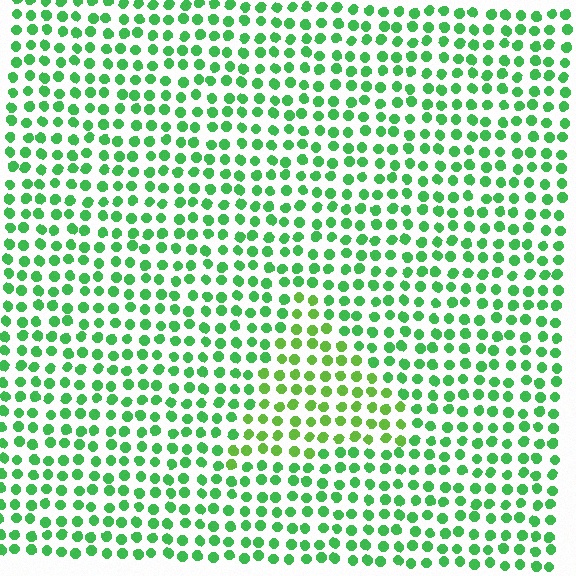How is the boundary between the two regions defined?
The boundary is defined purely by a slight shift in hue (about 27 degrees). Spacing, size, and orientation are identical on both sides.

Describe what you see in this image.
The image is filled with small green elements in a uniform arrangement. A triangle-shaped region is visible where the elements are tinted to a slightly different hue, forming a subtle color boundary.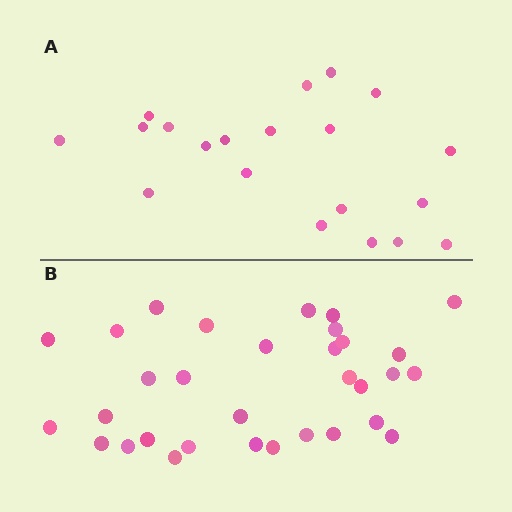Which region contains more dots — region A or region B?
Region B (the bottom region) has more dots.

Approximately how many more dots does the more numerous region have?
Region B has roughly 12 or so more dots than region A.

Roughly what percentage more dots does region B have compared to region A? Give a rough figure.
About 60% more.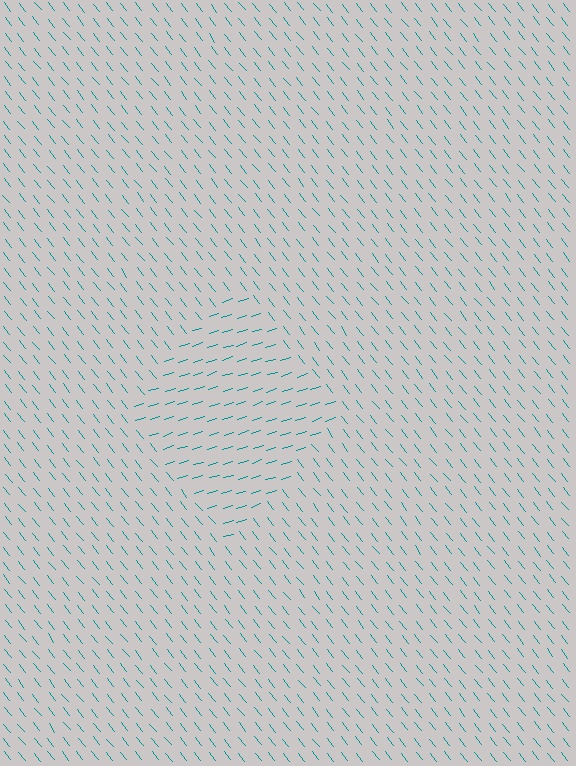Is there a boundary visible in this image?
Yes, there is a texture boundary formed by a change in line orientation.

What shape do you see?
I see a diamond.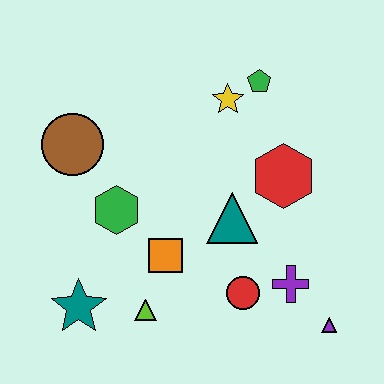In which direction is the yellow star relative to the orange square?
The yellow star is above the orange square.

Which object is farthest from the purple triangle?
The brown circle is farthest from the purple triangle.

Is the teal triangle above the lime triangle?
Yes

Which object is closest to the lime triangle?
The orange square is closest to the lime triangle.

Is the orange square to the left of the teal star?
No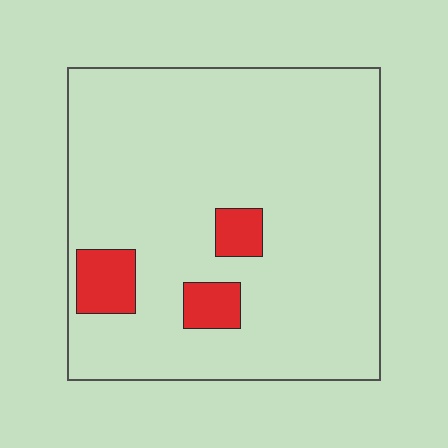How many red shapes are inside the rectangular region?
3.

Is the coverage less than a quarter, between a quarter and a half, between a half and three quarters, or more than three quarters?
Less than a quarter.